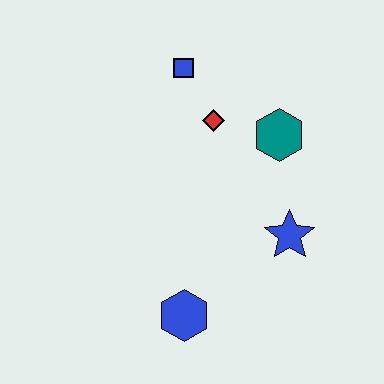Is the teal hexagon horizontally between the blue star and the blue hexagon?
Yes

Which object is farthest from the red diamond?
The blue hexagon is farthest from the red diamond.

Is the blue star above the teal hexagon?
No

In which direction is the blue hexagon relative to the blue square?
The blue hexagon is below the blue square.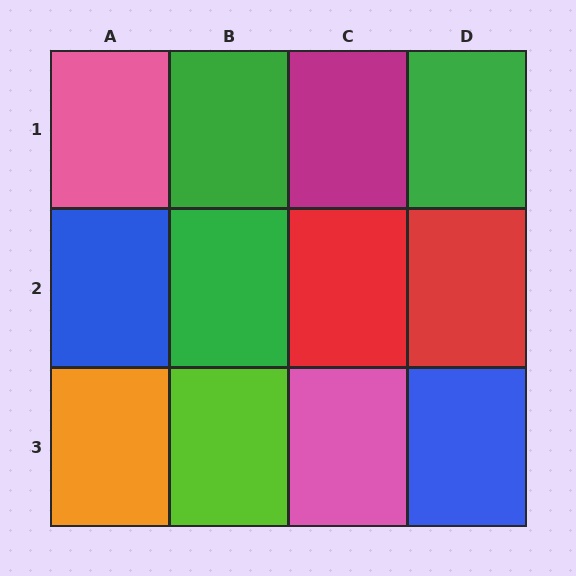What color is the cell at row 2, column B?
Green.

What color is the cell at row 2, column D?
Red.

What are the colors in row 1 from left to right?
Pink, green, magenta, green.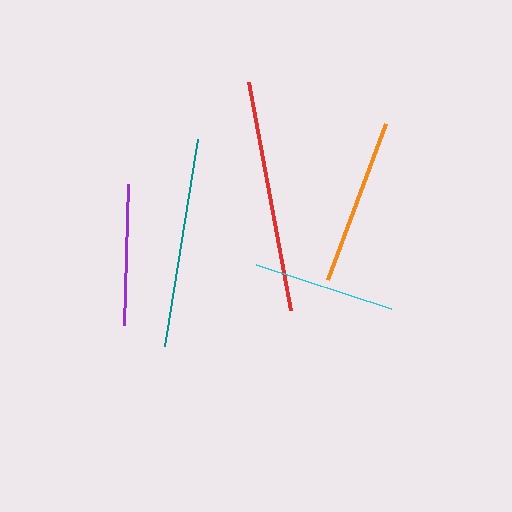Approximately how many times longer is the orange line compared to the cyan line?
The orange line is approximately 1.2 times the length of the cyan line.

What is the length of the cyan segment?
The cyan segment is approximately 142 pixels long.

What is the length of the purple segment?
The purple segment is approximately 141 pixels long.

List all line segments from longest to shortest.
From longest to shortest: red, teal, orange, cyan, purple.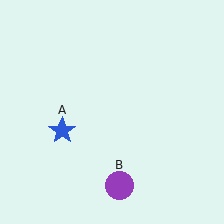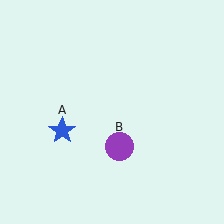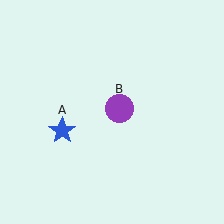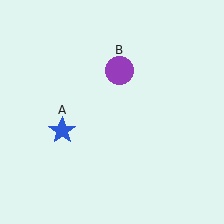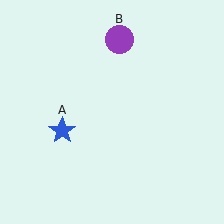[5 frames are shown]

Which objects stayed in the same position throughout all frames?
Blue star (object A) remained stationary.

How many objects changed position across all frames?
1 object changed position: purple circle (object B).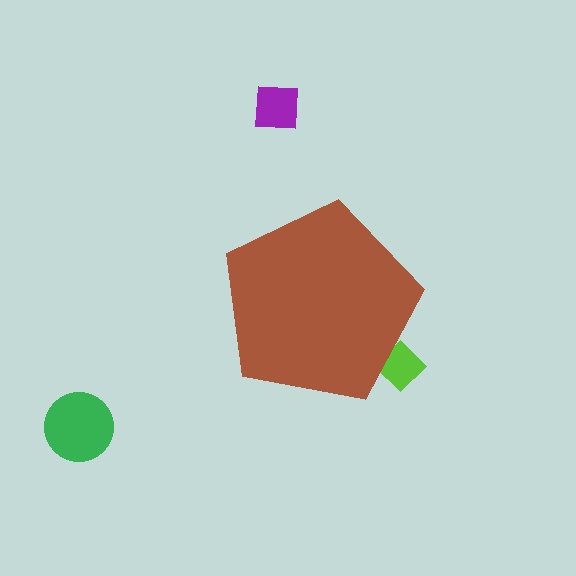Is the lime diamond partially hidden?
Yes, the lime diamond is partially hidden behind the brown pentagon.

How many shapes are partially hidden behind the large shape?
1 shape is partially hidden.